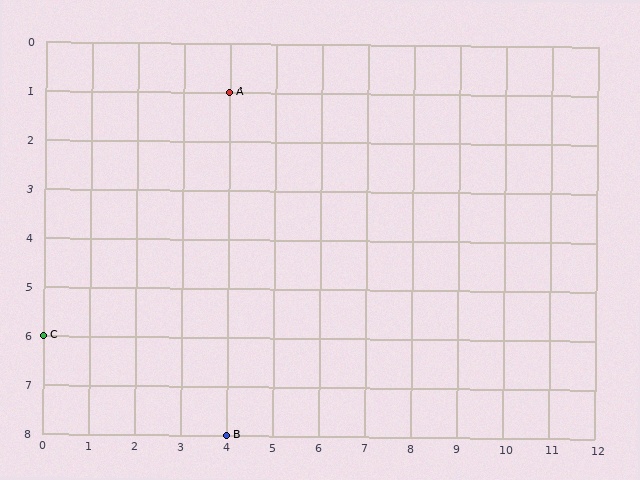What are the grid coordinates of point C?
Point C is at grid coordinates (0, 6).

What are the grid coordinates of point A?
Point A is at grid coordinates (4, 1).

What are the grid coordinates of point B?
Point B is at grid coordinates (4, 8).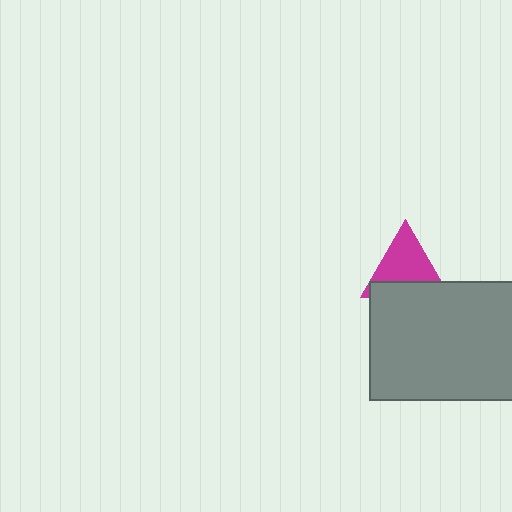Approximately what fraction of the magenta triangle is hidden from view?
Roughly 34% of the magenta triangle is hidden behind the gray rectangle.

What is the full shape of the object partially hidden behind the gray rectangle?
The partially hidden object is a magenta triangle.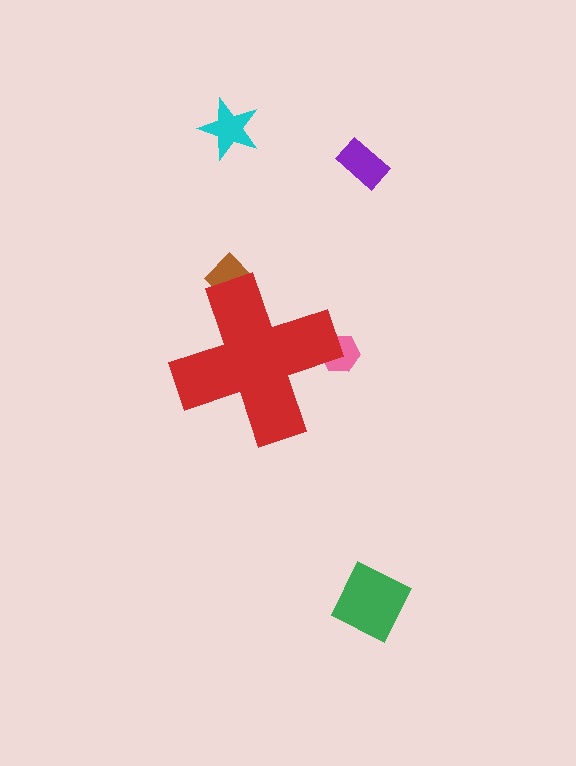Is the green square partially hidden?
No, the green square is fully visible.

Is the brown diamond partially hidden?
Yes, the brown diamond is partially hidden behind the red cross.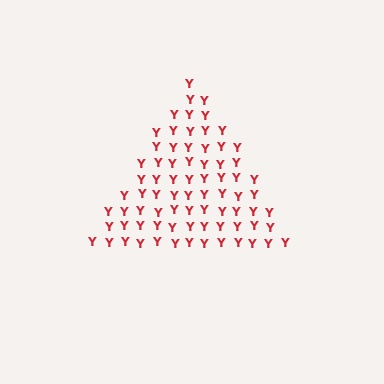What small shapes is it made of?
It is made of small letter Y's.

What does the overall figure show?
The overall figure shows a triangle.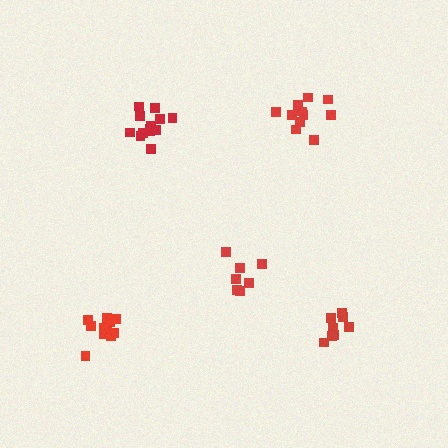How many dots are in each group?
Group 1: 7 dots, Group 2: 11 dots, Group 3: 13 dots, Group 4: 8 dots, Group 5: 11 dots (50 total).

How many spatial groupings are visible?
There are 5 spatial groupings.